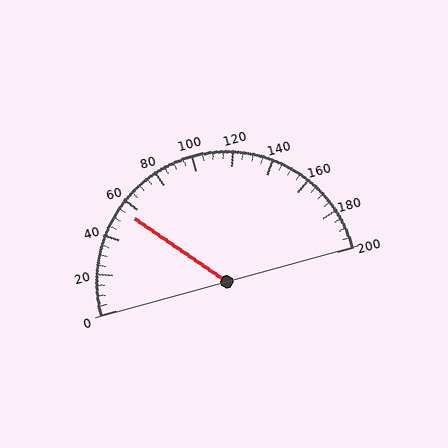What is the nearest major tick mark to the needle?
The nearest major tick mark is 60.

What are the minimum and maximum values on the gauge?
The gauge ranges from 0 to 200.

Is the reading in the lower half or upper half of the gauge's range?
The reading is in the lower half of the range (0 to 200).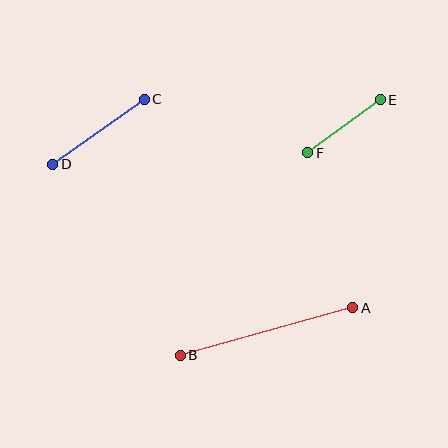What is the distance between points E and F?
The distance is approximately 90 pixels.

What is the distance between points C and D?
The distance is approximately 112 pixels.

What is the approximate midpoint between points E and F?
The midpoint is at approximately (344, 126) pixels.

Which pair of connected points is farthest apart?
Points A and B are farthest apart.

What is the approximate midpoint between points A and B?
The midpoint is at approximately (267, 332) pixels.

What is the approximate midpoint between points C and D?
The midpoint is at approximately (99, 132) pixels.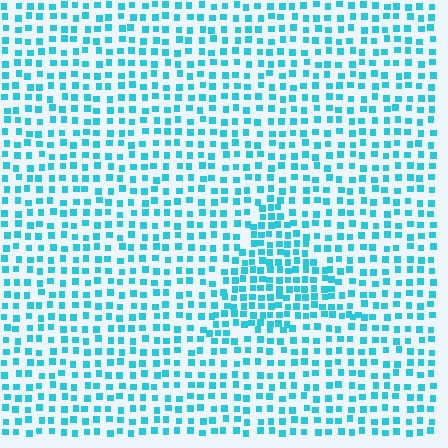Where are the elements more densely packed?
The elements are more densely packed inside the triangle boundary.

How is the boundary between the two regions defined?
The boundary is defined by a change in element density (approximately 1.7x ratio). All elements are the same color, size, and shape.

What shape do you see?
I see a triangle.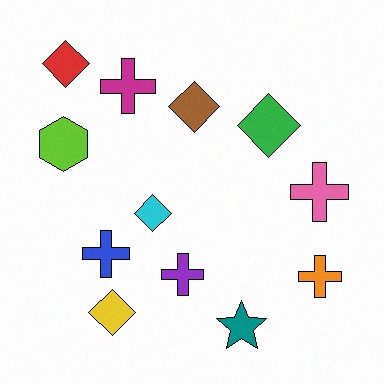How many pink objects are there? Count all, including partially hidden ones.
There is 1 pink object.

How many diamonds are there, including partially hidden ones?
There are 5 diamonds.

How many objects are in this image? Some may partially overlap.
There are 12 objects.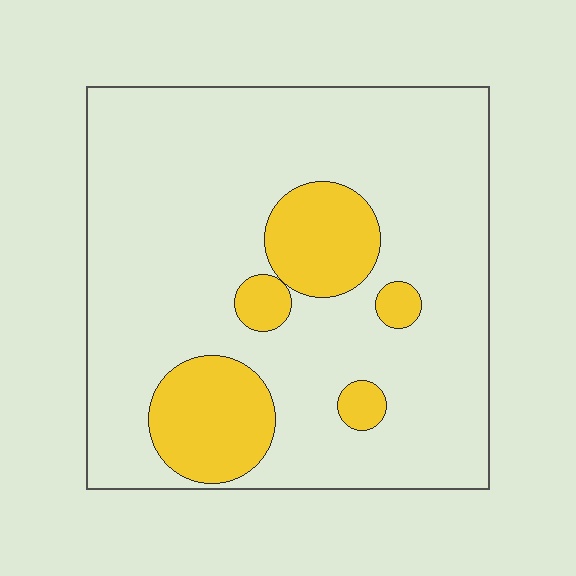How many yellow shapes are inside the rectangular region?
5.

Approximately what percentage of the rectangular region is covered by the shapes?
Approximately 20%.